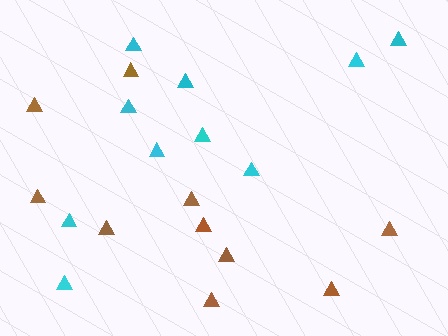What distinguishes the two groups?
There are 2 groups: one group of brown triangles (10) and one group of cyan triangles (10).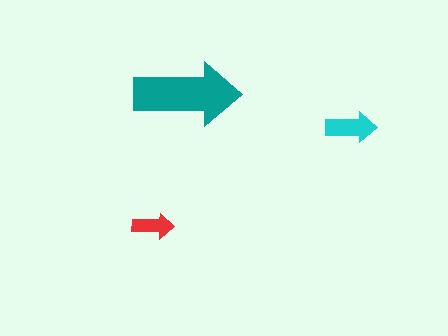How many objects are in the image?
There are 3 objects in the image.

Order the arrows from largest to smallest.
the teal one, the cyan one, the red one.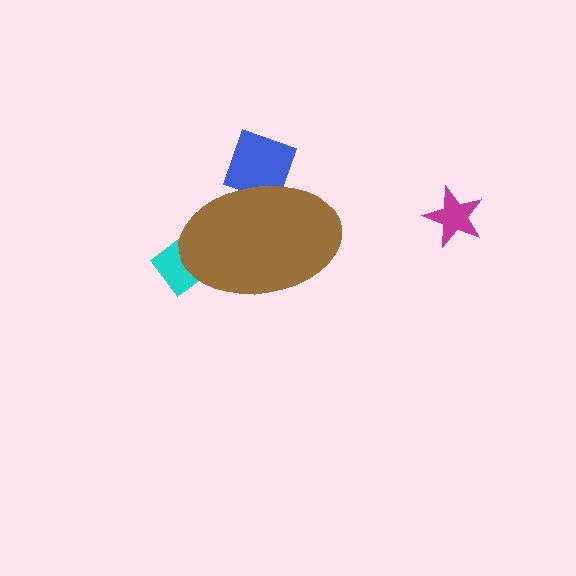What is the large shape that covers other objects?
A brown ellipse.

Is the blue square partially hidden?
Yes, the blue square is partially hidden behind the brown ellipse.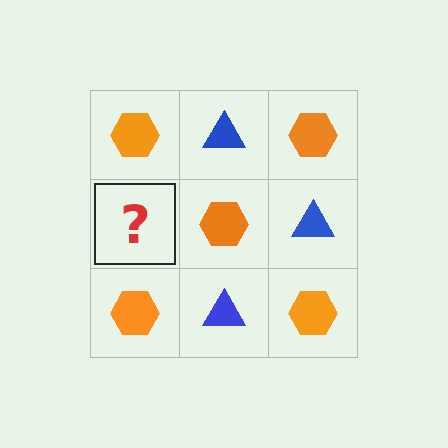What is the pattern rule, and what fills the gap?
The rule is that it alternates orange hexagon and blue triangle in a checkerboard pattern. The gap should be filled with a blue triangle.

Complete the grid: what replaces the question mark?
The question mark should be replaced with a blue triangle.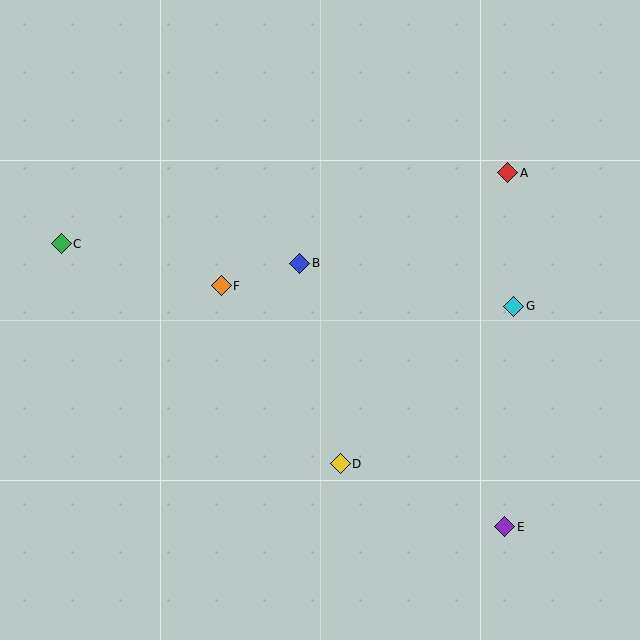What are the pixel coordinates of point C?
Point C is at (61, 244).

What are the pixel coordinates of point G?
Point G is at (514, 306).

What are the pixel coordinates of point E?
Point E is at (505, 527).